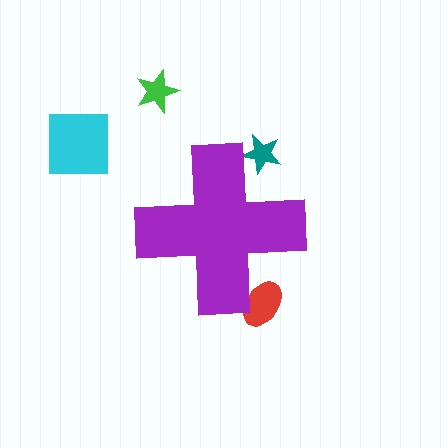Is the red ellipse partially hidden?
Yes, the red ellipse is partially hidden behind the purple cross.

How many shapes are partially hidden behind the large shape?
2 shapes are partially hidden.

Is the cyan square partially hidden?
No, the cyan square is fully visible.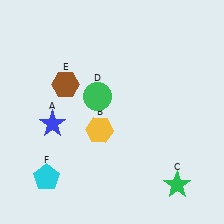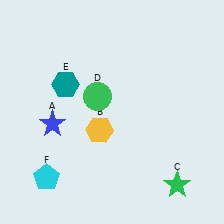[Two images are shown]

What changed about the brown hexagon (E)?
In Image 1, E is brown. In Image 2, it changed to teal.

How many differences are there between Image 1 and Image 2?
There is 1 difference between the two images.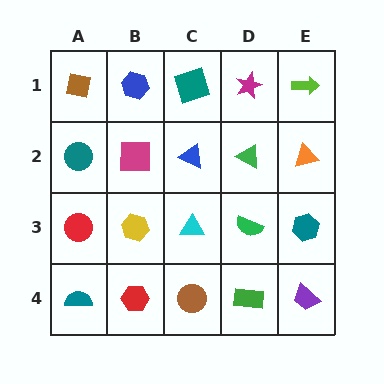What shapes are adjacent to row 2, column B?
A blue hexagon (row 1, column B), a yellow hexagon (row 3, column B), a teal circle (row 2, column A), a blue triangle (row 2, column C).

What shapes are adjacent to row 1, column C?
A blue triangle (row 2, column C), a blue hexagon (row 1, column B), a magenta star (row 1, column D).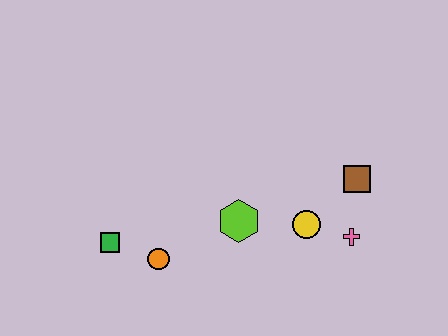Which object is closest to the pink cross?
The yellow circle is closest to the pink cross.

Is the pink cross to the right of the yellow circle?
Yes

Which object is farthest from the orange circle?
The brown square is farthest from the orange circle.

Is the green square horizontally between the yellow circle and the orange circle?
No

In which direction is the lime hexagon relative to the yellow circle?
The lime hexagon is to the left of the yellow circle.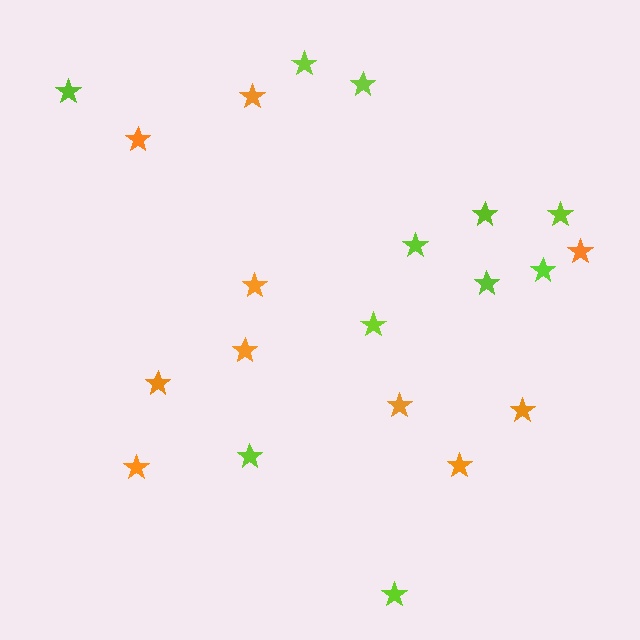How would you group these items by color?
There are 2 groups: one group of lime stars (11) and one group of orange stars (10).